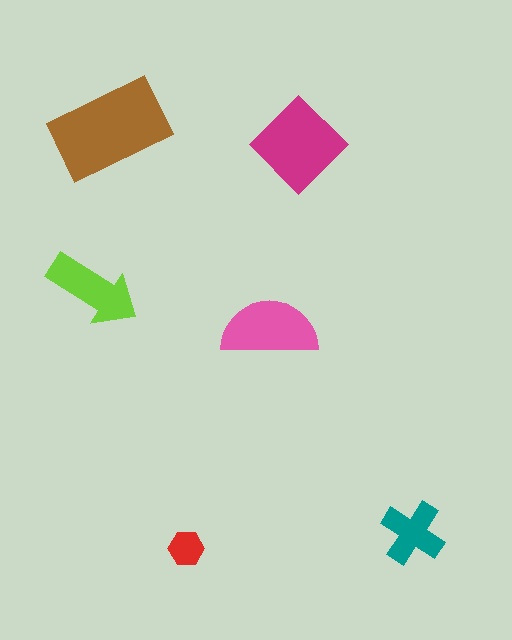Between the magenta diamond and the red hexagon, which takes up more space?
The magenta diamond.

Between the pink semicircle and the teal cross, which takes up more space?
The pink semicircle.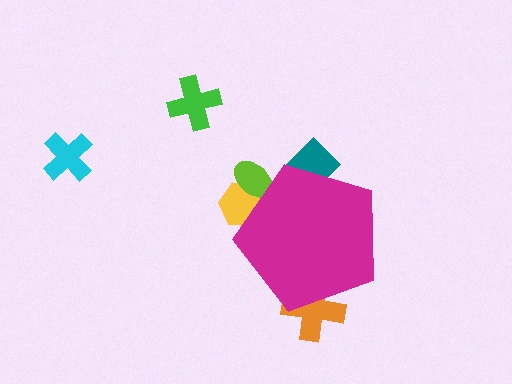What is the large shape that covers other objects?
A magenta pentagon.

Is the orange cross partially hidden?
Yes, the orange cross is partially hidden behind the magenta pentagon.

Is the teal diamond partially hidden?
Yes, the teal diamond is partially hidden behind the magenta pentagon.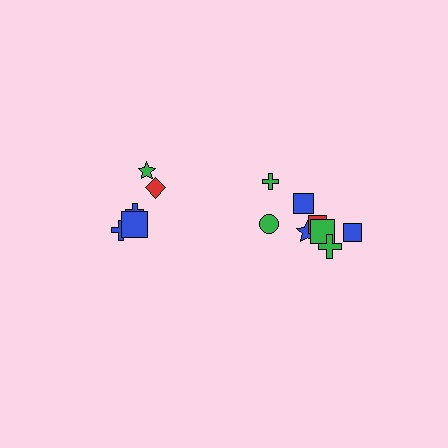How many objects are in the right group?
There are 8 objects.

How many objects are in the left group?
There are 5 objects.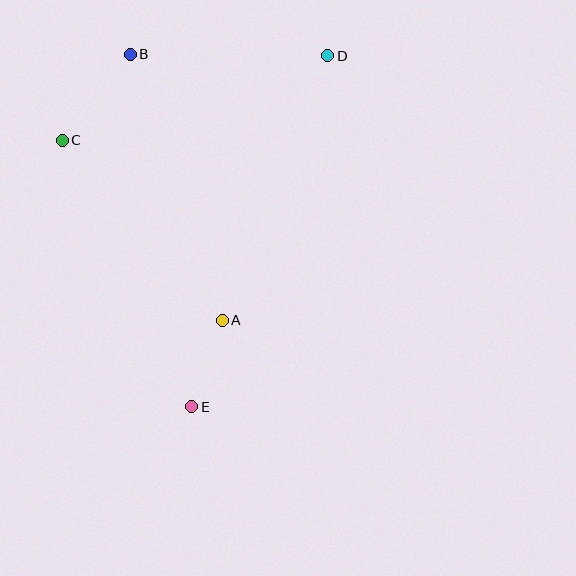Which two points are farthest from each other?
Points D and E are farthest from each other.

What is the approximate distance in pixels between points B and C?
The distance between B and C is approximately 109 pixels.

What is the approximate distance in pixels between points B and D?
The distance between B and D is approximately 198 pixels.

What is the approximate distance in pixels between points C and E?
The distance between C and E is approximately 296 pixels.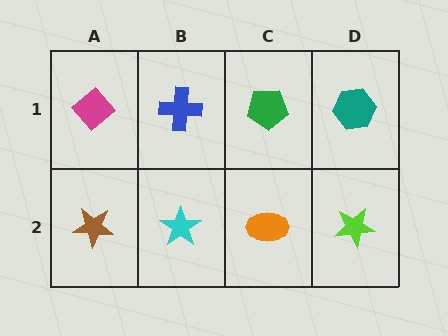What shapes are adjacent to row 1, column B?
A cyan star (row 2, column B), a magenta diamond (row 1, column A), a green pentagon (row 1, column C).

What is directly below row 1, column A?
A brown star.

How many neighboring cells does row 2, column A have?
2.